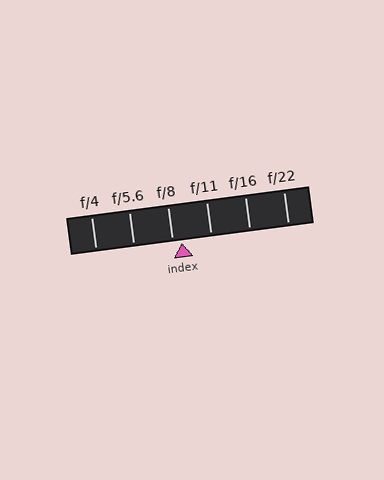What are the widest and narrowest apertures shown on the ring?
The widest aperture shown is f/4 and the narrowest is f/22.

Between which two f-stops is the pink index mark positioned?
The index mark is between f/8 and f/11.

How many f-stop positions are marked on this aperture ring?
There are 6 f-stop positions marked.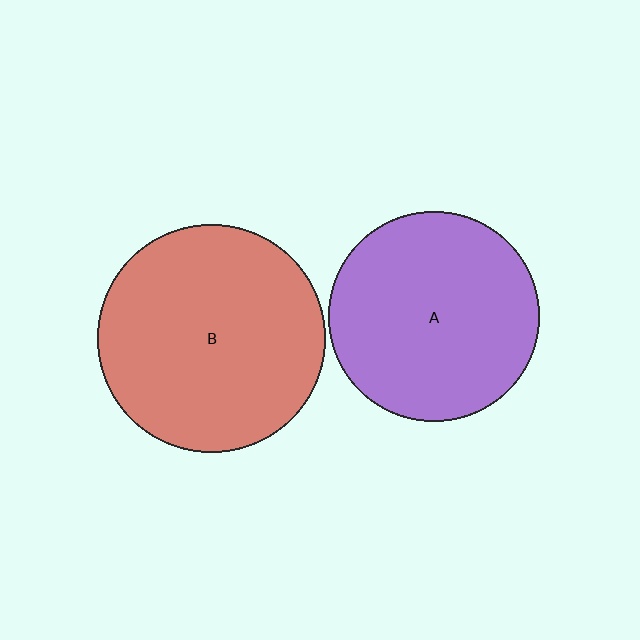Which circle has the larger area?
Circle B (red).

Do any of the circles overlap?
No, none of the circles overlap.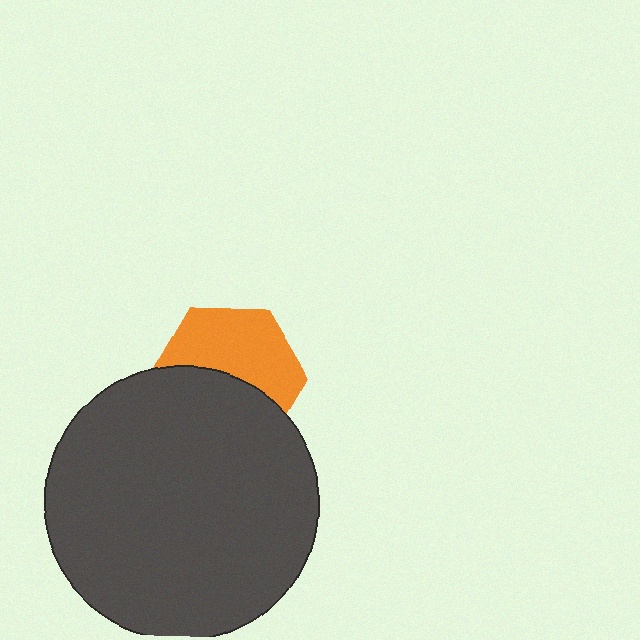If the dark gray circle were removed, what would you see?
You would see the complete orange hexagon.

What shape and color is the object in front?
The object in front is a dark gray circle.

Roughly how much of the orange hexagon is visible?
About half of it is visible (roughly 52%).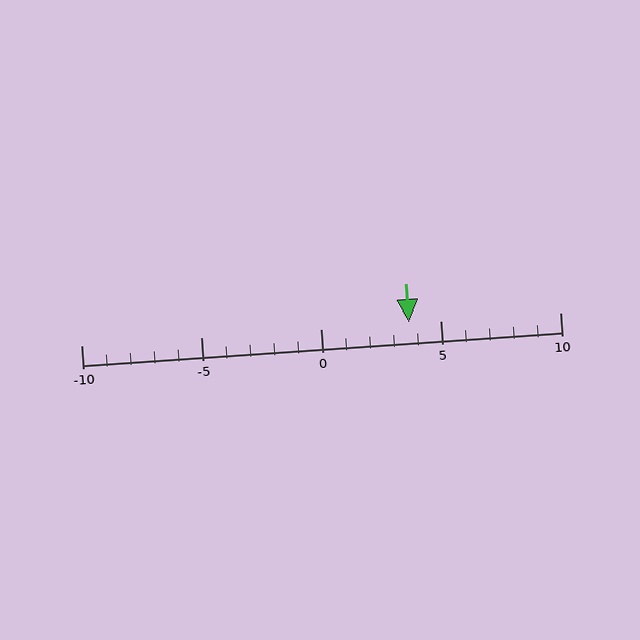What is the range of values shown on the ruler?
The ruler shows values from -10 to 10.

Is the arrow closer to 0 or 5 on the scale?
The arrow is closer to 5.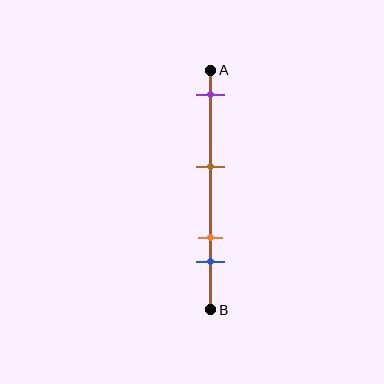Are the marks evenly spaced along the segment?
No, the marks are not evenly spaced.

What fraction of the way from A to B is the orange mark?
The orange mark is approximately 70% (0.7) of the way from A to B.